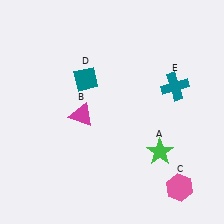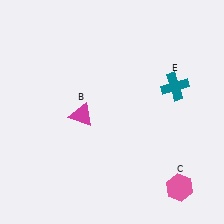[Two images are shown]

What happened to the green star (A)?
The green star (A) was removed in Image 2. It was in the bottom-right area of Image 1.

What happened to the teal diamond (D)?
The teal diamond (D) was removed in Image 2. It was in the top-left area of Image 1.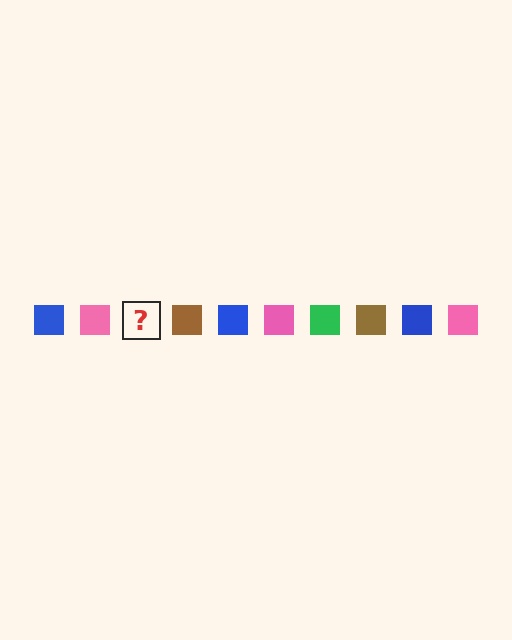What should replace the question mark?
The question mark should be replaced with a green square.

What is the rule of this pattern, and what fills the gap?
The rule is that the pattern cycles through blue, pink, green, brown squares. The gap should be filled with a green square.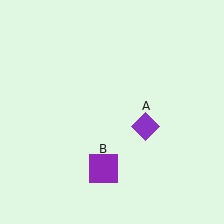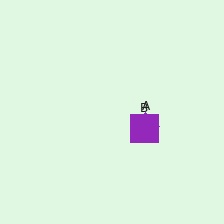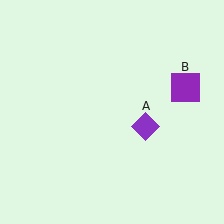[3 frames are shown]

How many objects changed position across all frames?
1 object changed position: purple square (object B).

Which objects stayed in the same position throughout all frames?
Purple diamond (object A) remained stationary.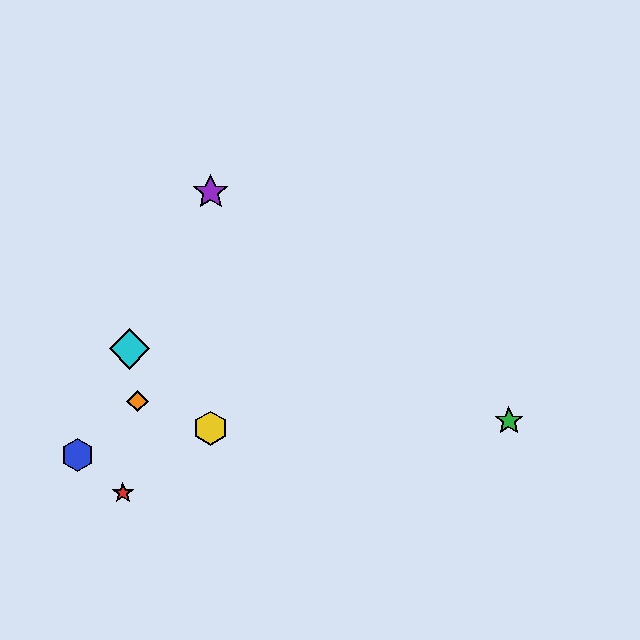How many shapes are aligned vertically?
2 shapes (the yellow hexagon, the purple star) are aligned vertically.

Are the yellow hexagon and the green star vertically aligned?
No, the yellow hexagon is at x≈211 and the green star is at x≈509.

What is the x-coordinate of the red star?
The red star is at x≈123.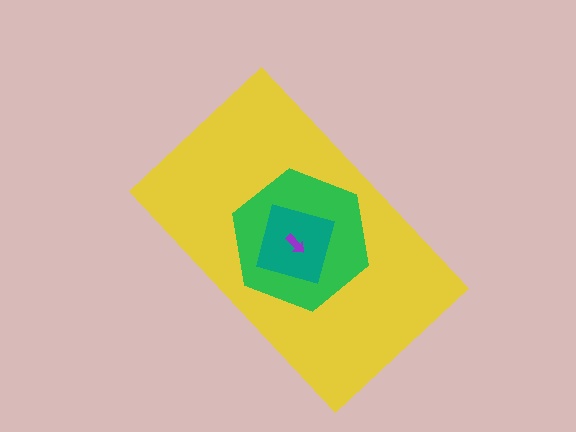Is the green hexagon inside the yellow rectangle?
Yes.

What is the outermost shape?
The yellow rectangle.